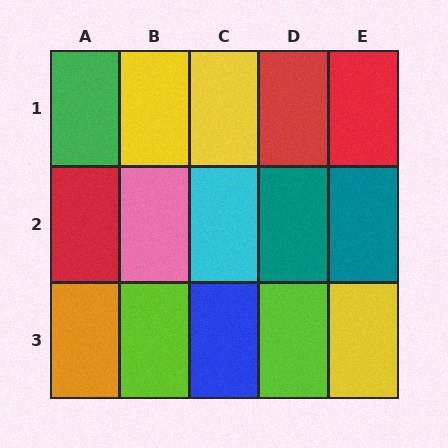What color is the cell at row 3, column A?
Orange.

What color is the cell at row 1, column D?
Red.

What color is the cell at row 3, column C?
Blue.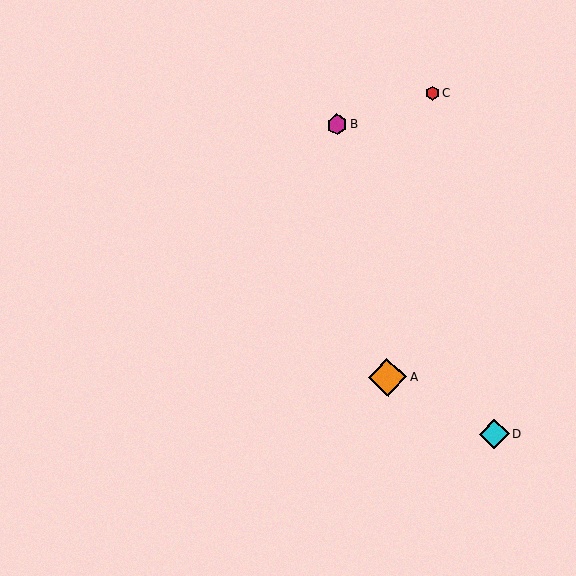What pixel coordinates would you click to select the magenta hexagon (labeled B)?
Click at (337, 124) to select the magenta hexagon B.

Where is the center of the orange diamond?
The center of the orange diamond is at (388, 377).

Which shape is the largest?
The orange diamond (labeled A) is the largest.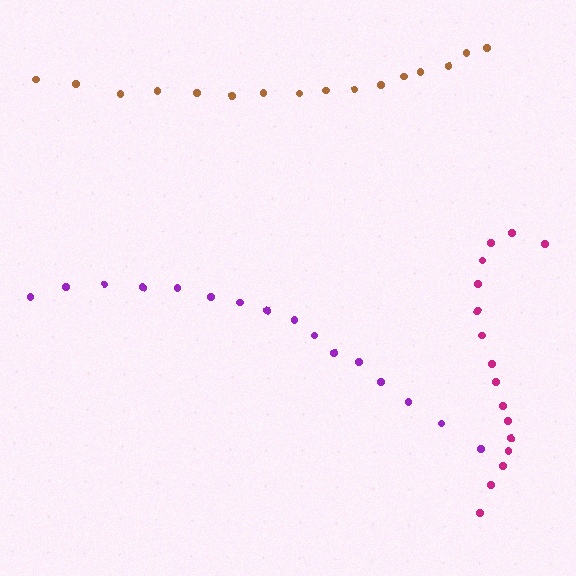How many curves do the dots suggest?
There are 3 distinct paths.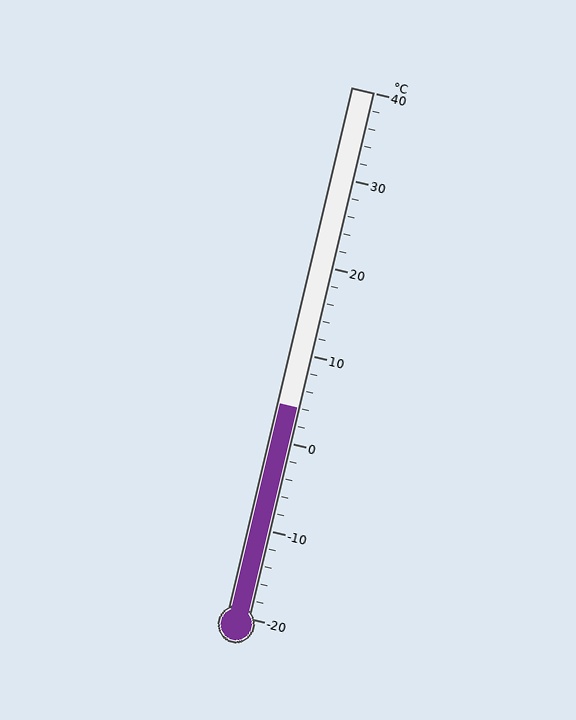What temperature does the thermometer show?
The thermometer shows approximately 4°C.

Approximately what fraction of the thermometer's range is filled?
The thermometer is filled to approximately 40% of its range.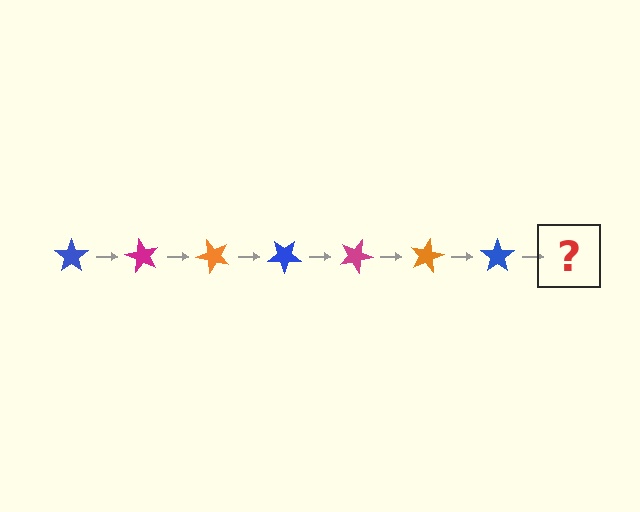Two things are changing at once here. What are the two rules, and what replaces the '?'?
The two rules are that it rotates 60 degrees each step and the color cycles through blue, magenta, and orange. The '?' should be a magenta star, rotated 420 degrees from the start.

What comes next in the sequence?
The next element should be a magenta star, rotated 420 degrees from the start.